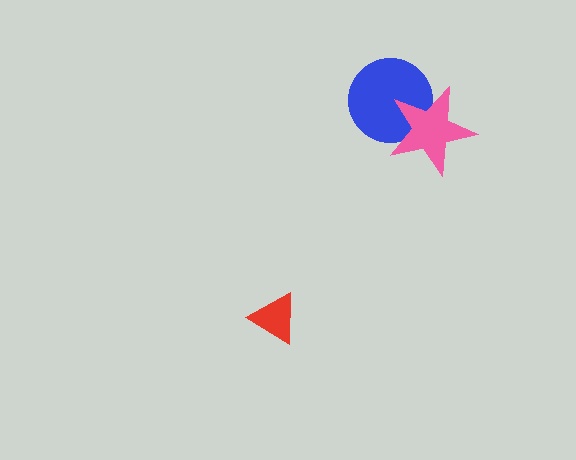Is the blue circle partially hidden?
Yes, it is partially covered by another shape.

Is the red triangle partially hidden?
No, no other shape covers it.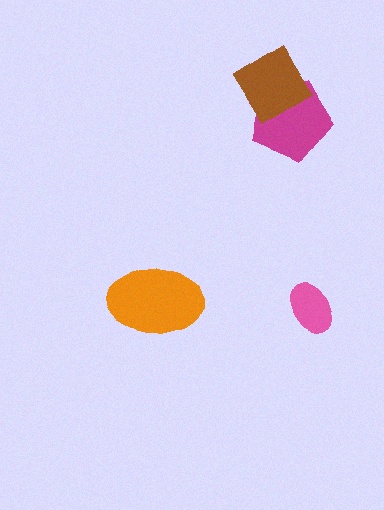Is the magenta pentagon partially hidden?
Yes, it is partially covered by another shape.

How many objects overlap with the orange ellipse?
0 objects overlap with the orange ellipse.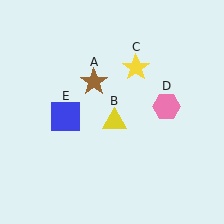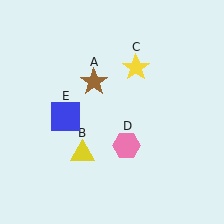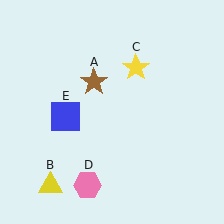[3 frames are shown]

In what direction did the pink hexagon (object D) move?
The pink hexagon (object D) moved down and to the left.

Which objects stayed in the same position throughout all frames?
Brown star (object A) and yellow star (object C) and blue square (object E) remained stationary.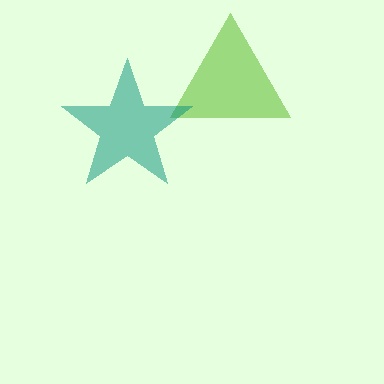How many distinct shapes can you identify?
There are 2 distinct shapes: a lime triangle, a teal star.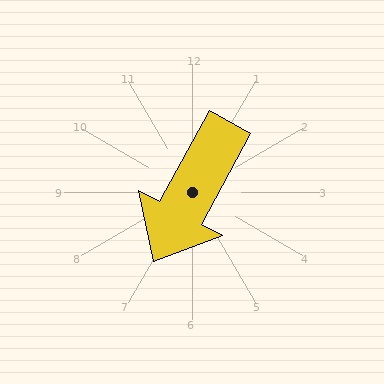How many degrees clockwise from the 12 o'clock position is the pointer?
Approximately 209 degrees.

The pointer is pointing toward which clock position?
Roughly 7 o'clock.